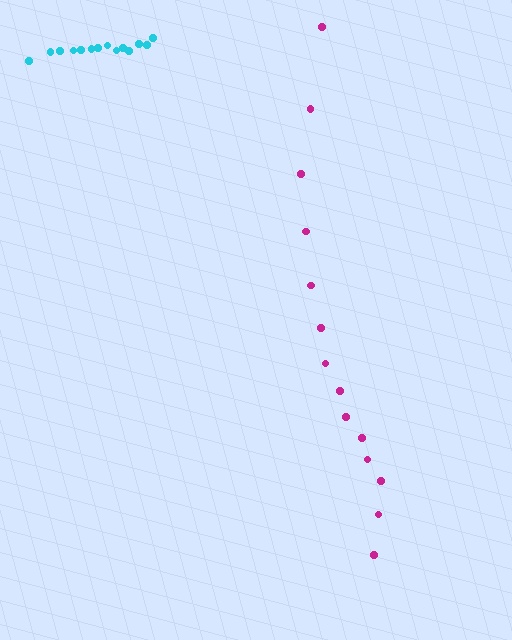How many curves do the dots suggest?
There are 2 distinct paths.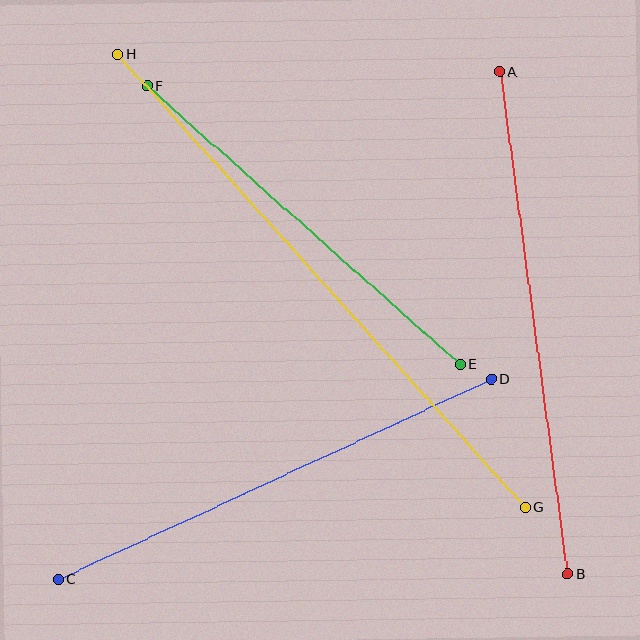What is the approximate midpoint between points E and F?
The midpoint is at approximately (303, 225) pixels.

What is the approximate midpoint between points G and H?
The midpoint is at approximately (322, 281) pixels.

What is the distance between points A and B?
The distance is approximately 507 pixels.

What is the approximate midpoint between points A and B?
The midpoint is at approximately (534, 323) pixels.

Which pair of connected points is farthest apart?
Points G and H are farthest apart.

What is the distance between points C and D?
The distance is approximately 477 pixels.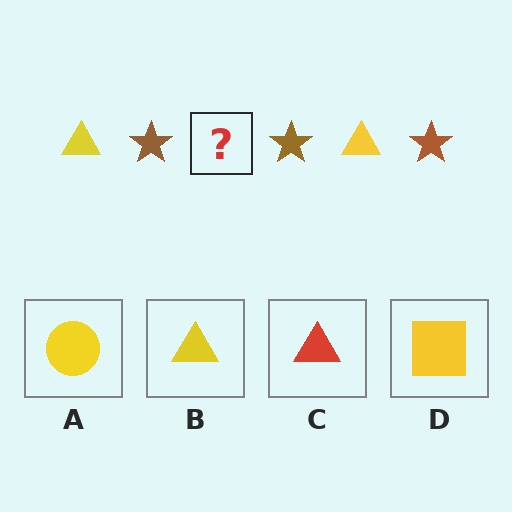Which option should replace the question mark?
Option B.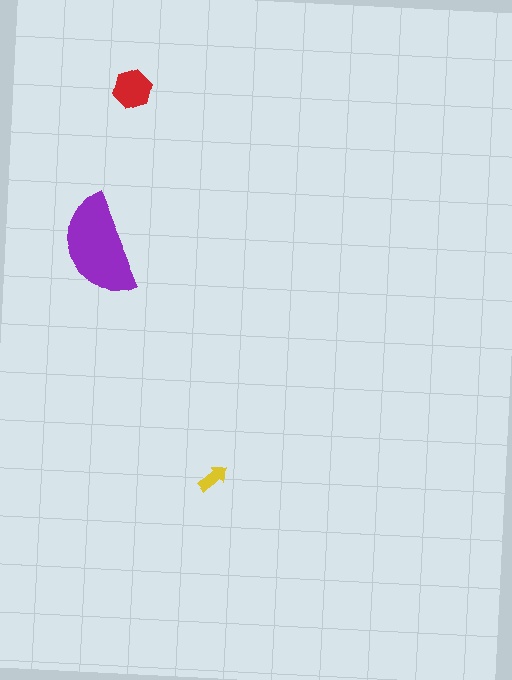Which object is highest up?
The red hexagon is topmost.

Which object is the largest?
The purple semicircle.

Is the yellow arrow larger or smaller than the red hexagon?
Smaller.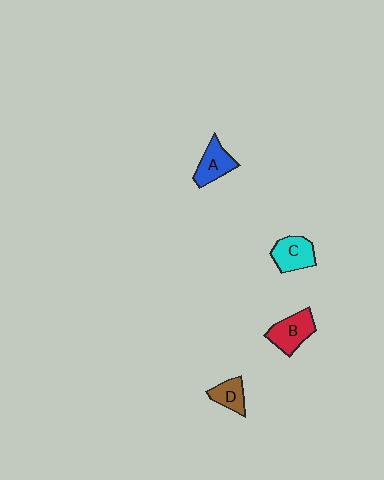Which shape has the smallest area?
Shape D (brown).